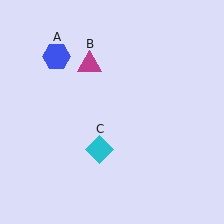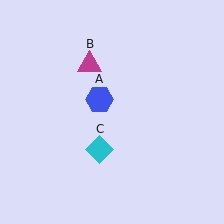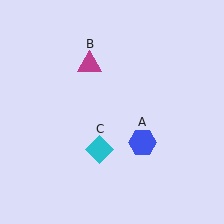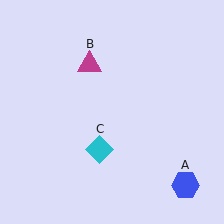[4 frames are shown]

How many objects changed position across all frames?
1 object changed position: blue hexagon (object A).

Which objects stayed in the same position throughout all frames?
Magenta triangle (object B) and cyan diamond (object C) remained stationary.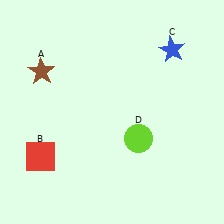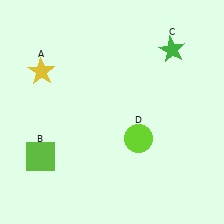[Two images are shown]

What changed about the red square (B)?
In Image 1, B is red. In Image 2, it changed to lime.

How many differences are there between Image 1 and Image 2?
There are 3 differences between the two images.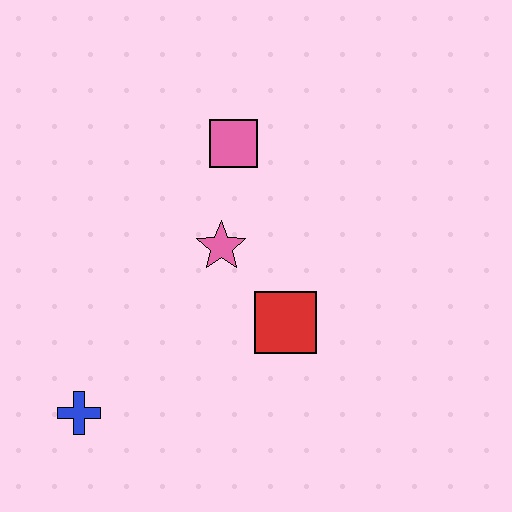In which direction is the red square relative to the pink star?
The red square is below the pink star.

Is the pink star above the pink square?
No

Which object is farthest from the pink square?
The blue cross is farthest from the pink square.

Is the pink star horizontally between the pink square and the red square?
No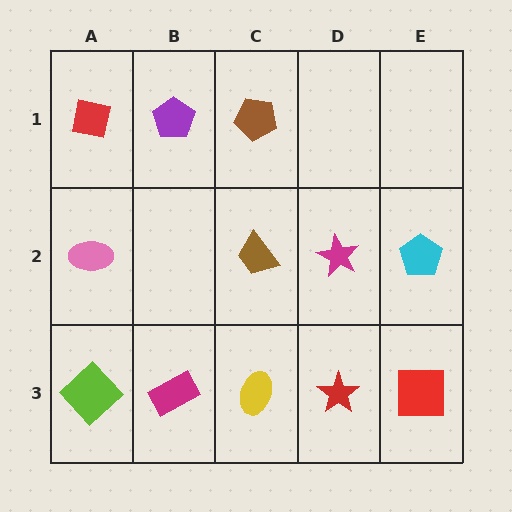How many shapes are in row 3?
5 shapes.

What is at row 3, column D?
A red star.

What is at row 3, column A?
A lime diamond.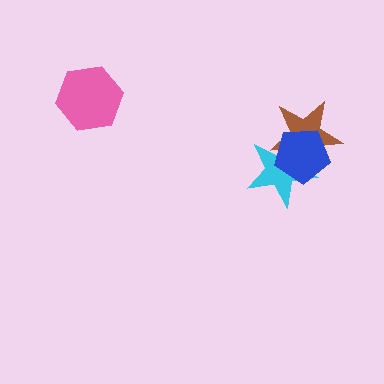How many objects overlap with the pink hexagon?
0 objects overlap with the pink hexagon.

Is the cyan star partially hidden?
Yes, it is partially covered by another shape.